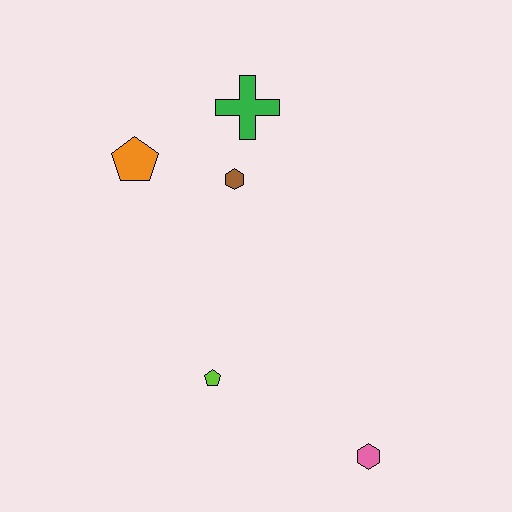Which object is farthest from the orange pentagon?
The pink hexagon is farthest from the orange pentagon.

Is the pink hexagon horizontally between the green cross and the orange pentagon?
No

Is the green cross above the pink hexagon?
Yes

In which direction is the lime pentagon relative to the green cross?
The lime pentagon is below the green cross.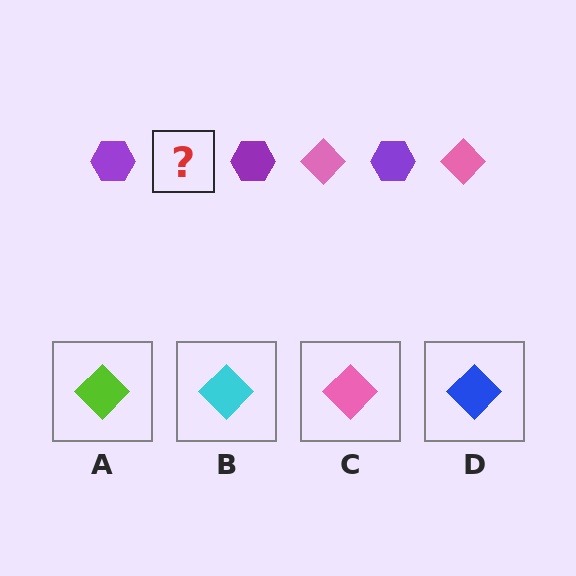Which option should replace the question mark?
Option C.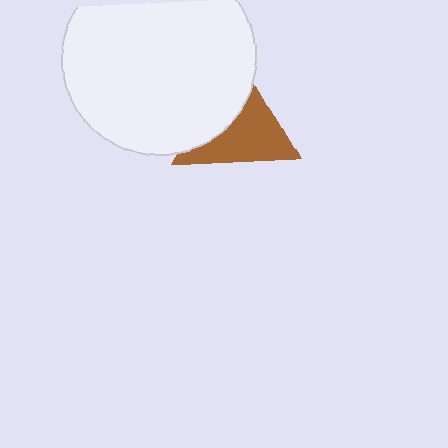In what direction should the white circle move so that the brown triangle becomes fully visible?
The white circle should move toward the upper-left. That is the shortest direction to clear the overlap and leave the brown triangle fully visible.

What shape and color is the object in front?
The object in front is a white circle.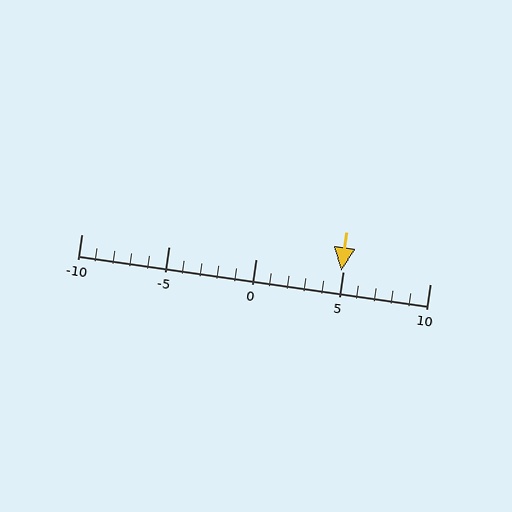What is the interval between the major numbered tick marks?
The major tick marks are spaced 5 units apart.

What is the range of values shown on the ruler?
The ruler shows values from -10 to 10.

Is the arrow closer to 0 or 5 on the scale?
The arrow is closer to 5.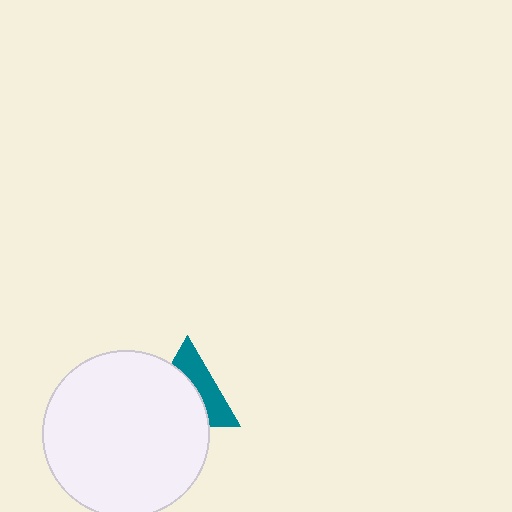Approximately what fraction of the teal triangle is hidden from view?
Roughly 58% of the teal triangle is hidden behind the white circle.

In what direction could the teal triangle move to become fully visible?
The teal triangle could move toward the upper-right. That would shift it out from behind the white circle entirely.